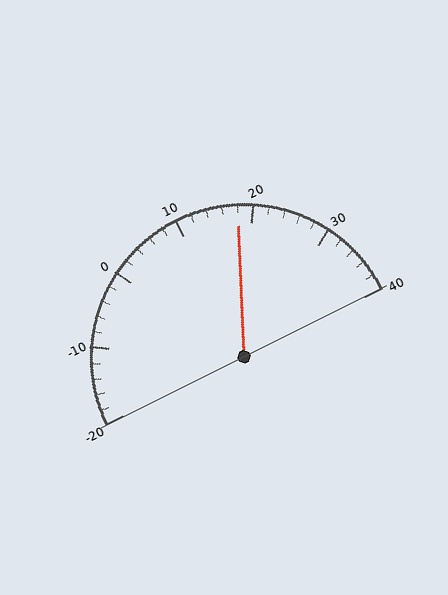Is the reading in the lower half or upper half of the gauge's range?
The reading is in the upper half of the range (-20 to 40).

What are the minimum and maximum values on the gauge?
The gauge ranges from -20 to 40.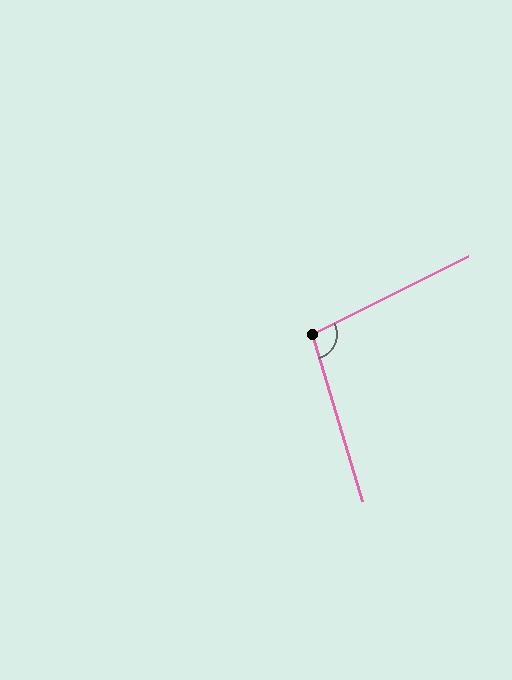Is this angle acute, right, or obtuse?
It is obtuse.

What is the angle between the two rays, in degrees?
Approximately 100 degrees.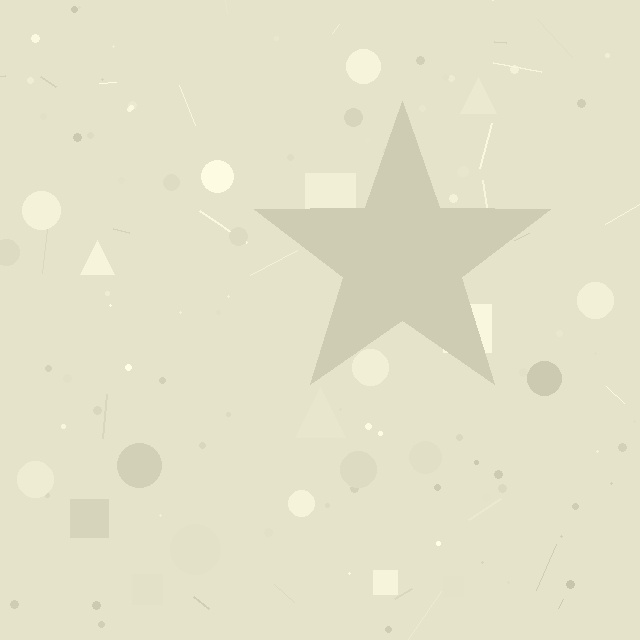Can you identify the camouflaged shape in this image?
The camouflaged shape is a star.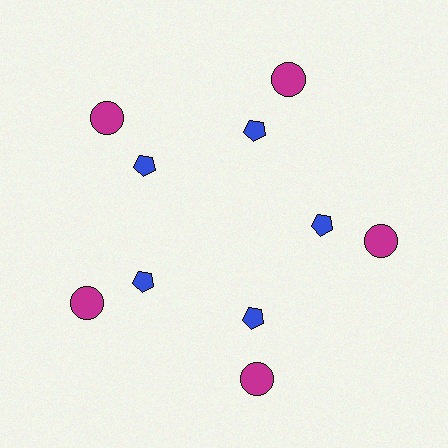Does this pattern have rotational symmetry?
Yes, this pattern has 5-fold rotational symmetry. It looks the same after rotating 72 degrees around the center.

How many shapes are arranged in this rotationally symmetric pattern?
There are 10 shapes, arranged in 5 groups of 2.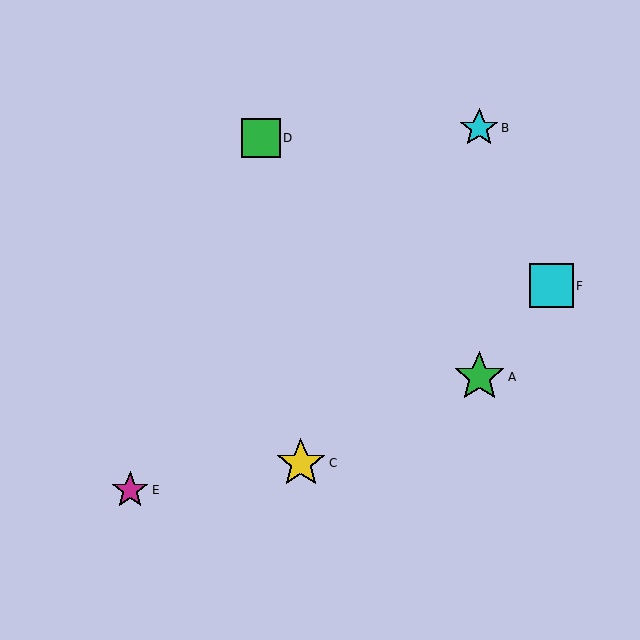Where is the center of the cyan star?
The center of the cyan star is at (479, 128).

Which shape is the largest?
The green star (labeled A) is the largest.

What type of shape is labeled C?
Shape C is a yellow star.